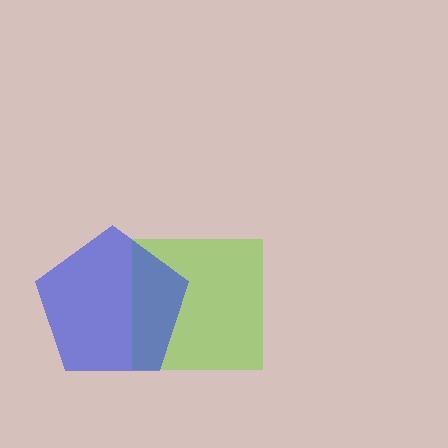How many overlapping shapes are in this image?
There are 2 overlapping shapes in the image.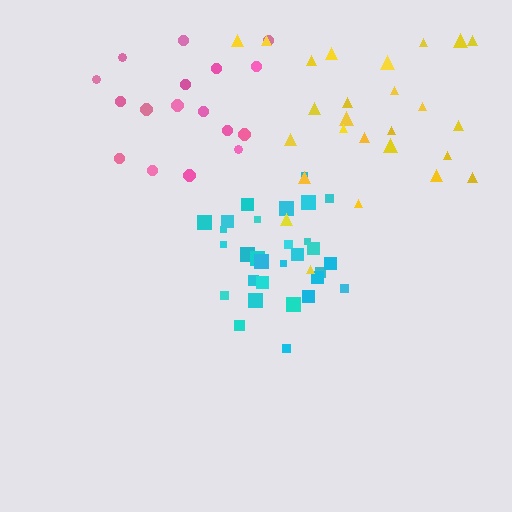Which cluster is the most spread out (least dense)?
Pink.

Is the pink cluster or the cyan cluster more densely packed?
Cyan.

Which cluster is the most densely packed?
Cyan.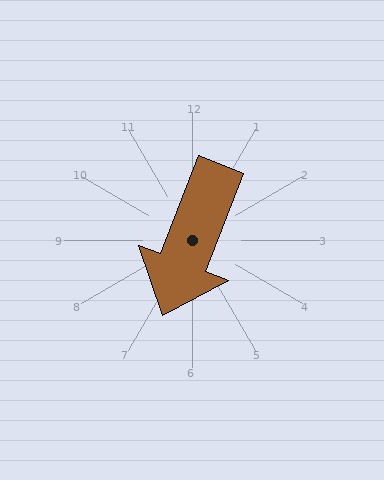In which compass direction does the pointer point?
South.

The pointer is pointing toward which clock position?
Roughly 7 o'clock.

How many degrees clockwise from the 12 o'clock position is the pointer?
Approximately 201 degrees.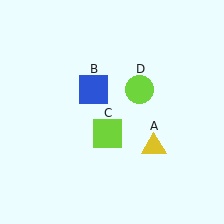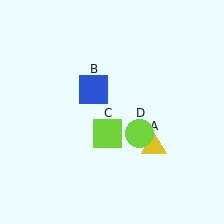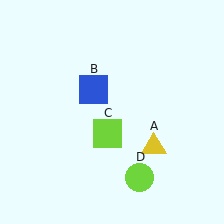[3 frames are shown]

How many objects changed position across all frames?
1 object changed position: lime circle (object D).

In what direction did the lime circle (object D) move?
The lime circle (object D) moved down.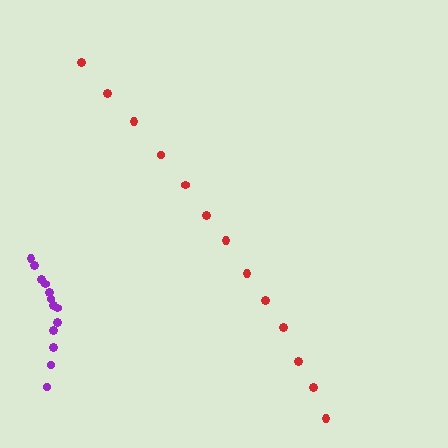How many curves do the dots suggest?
There are 2 distinct paths.